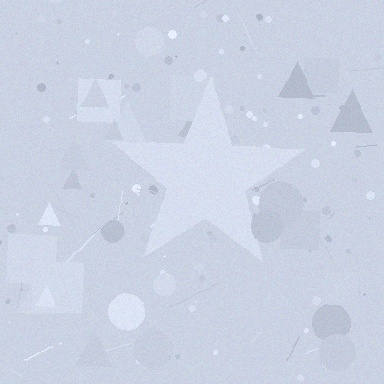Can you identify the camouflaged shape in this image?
The camouflaged shape is a star.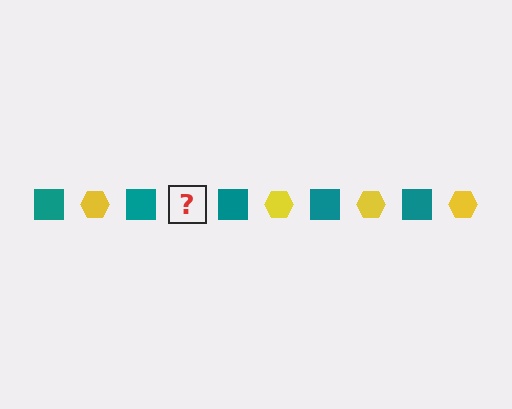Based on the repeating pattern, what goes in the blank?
The blank should be a yellow hexagon.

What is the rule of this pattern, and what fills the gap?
The rule is that the pattern alternates between teal square and yellow hexagon. The gap should be filled with a yellow hexagon.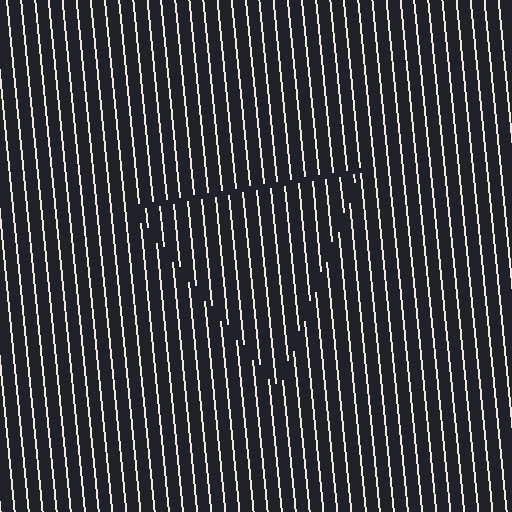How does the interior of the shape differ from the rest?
The interior of the shape contains the same grating, shifted by half a period — the contour is defined by the phase discontinuity where line-ends from the inner and outer gratings abut.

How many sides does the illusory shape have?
3 sides — the line-ends trace a triangle.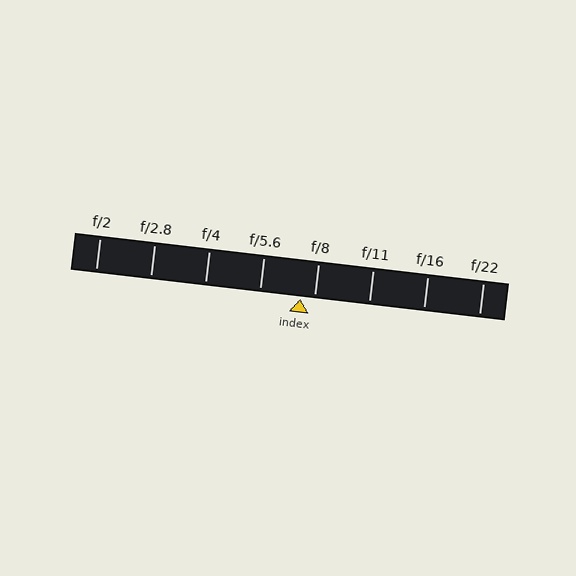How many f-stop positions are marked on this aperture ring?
There are 8 f-stop positions marked.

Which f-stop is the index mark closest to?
The index mark is closest to f/8.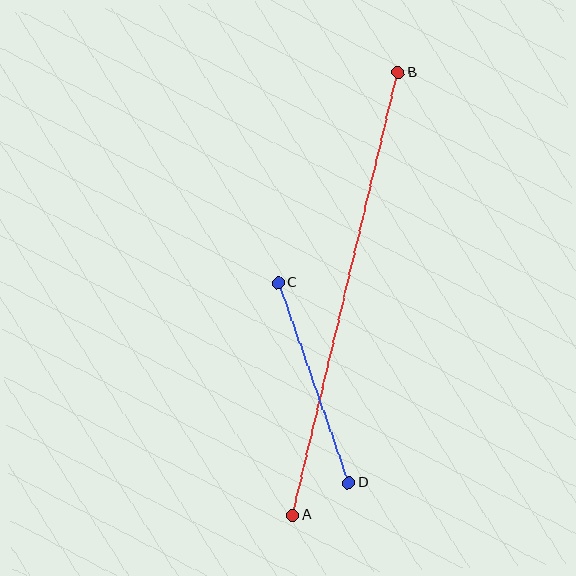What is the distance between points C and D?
The distance is approximately 212 pixels.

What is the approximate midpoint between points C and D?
The midpoint is at approximately (313, 383) pixels.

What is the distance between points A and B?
The distance is approximately 455 pixels.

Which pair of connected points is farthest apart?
Points A and B are farthest apart.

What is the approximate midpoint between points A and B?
The midpoint is at approximately (346, 294) pixels.